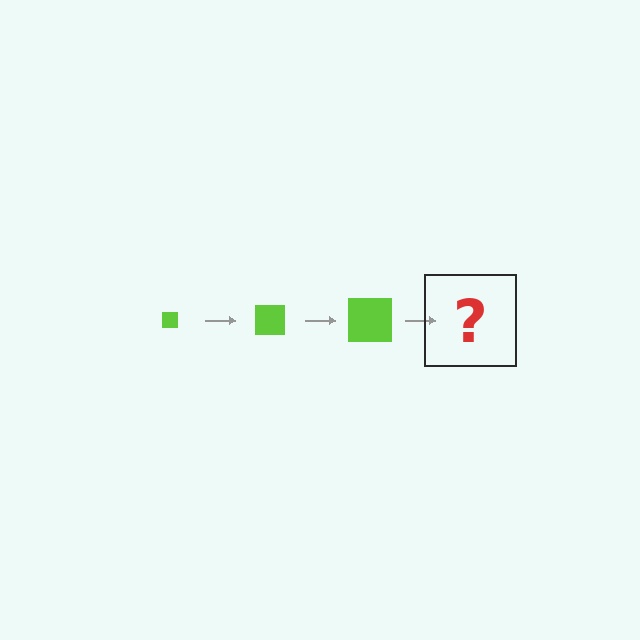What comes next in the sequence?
The next element should be a lime square, larger than the previous one.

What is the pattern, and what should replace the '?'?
The pattern is that the square gets progressively larger each step. The '?' should be a lime square, larger than the previous one.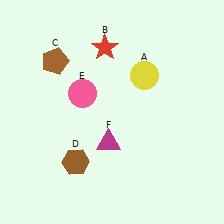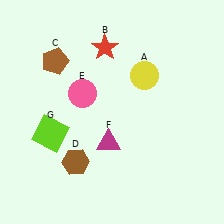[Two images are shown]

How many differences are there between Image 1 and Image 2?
There is 1 difference between the two images.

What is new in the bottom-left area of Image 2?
A lime square (G) was added in the bottom-left area of Image 2.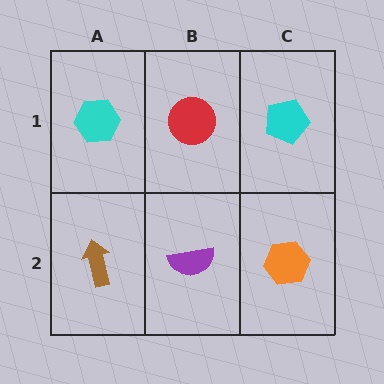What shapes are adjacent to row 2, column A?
A cyan hexagon (row 1, column A), a purple semicircle (row 2, column B).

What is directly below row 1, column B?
A purple semicircle.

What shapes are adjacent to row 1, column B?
A purple semicircle (row 2, column B), a cyan hexagon (row 1, column A), a cyan pentagon (row 1, column C).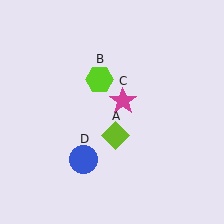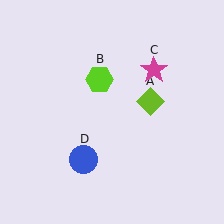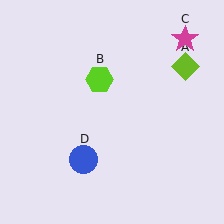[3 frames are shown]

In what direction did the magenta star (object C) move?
The magenta star (object C) moved up and to the right.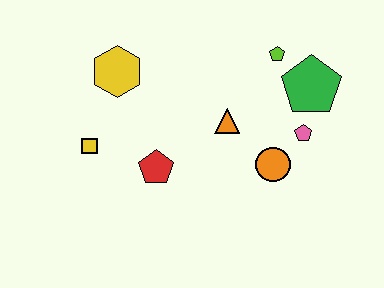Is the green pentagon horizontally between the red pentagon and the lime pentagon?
No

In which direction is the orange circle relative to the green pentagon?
The orange circle is below the green pentagon.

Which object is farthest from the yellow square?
The green pentagon is farthest from the yellow square.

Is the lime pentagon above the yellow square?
Yes